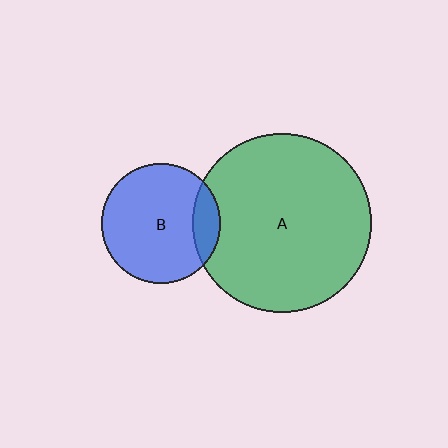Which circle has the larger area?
Circle A (green).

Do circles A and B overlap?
Yes.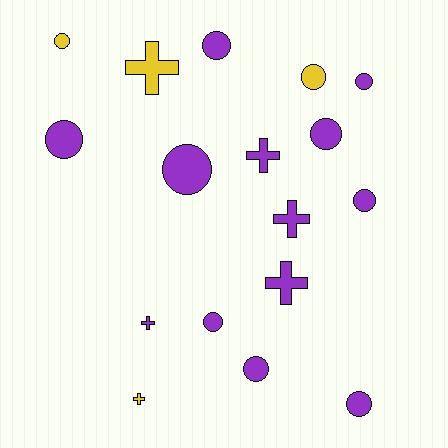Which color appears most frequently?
Purple, with 13 objects.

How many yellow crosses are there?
There are 2 yellow crosses.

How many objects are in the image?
There are 17 objects.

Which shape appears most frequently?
Circle, with 11 objects.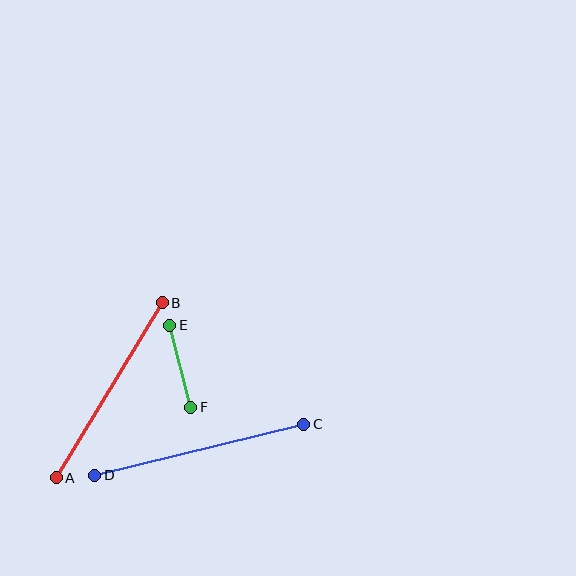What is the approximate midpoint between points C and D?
The midpoint is at approximately (199, 450) pixels.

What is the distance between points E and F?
The distance is approximately 85 pixels.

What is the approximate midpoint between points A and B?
The midpoint is at approximately (109, 390) pixels.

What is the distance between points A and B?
The distance is approximately 204 pixels.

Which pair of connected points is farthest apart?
Points C and D are farthest apart.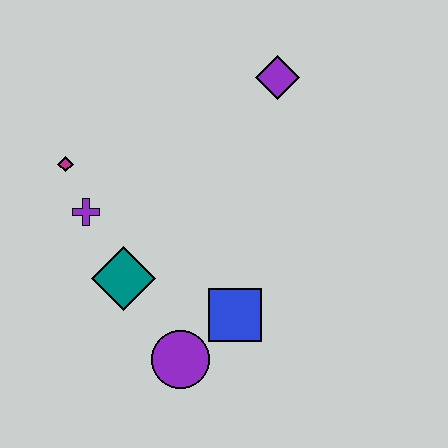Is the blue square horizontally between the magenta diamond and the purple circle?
No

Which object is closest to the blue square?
The purple circle is closest to the blue square.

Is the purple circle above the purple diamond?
No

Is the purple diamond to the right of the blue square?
Yes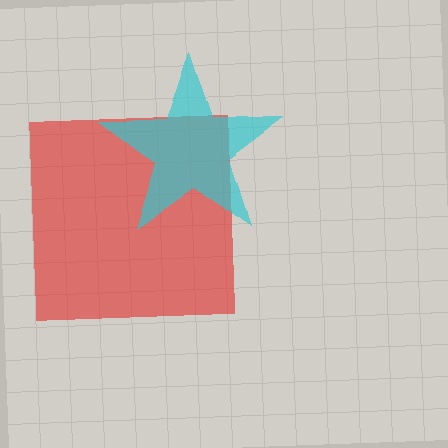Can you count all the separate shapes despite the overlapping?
Yes, there are 2 separate shapes.